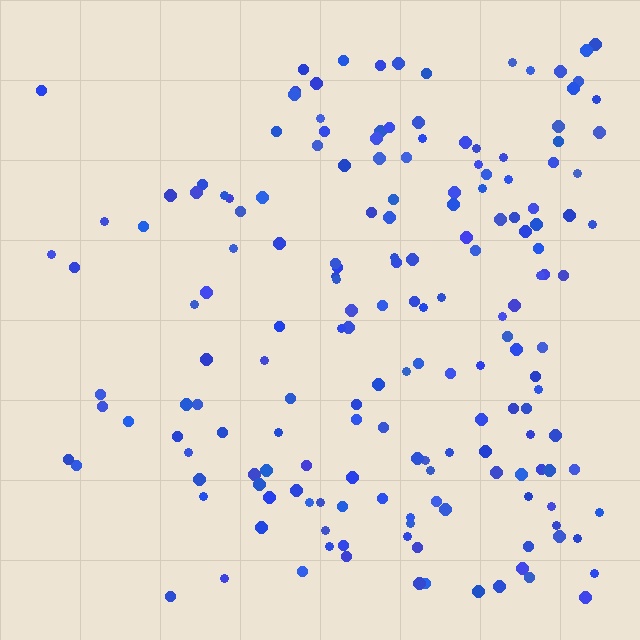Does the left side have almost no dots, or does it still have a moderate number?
Still a moderate number, just noticeably fewer than the right.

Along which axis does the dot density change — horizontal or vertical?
Horizontal.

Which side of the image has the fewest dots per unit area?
The left.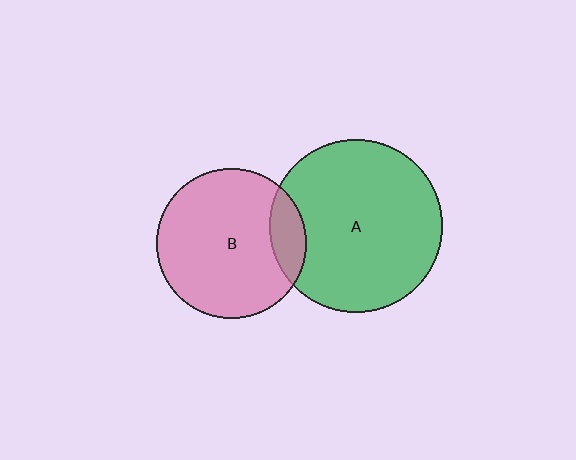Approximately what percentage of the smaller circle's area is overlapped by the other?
Approximately 15%.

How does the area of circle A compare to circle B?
Approximately 1.3 times.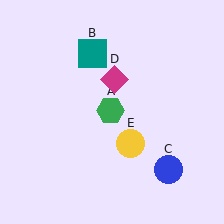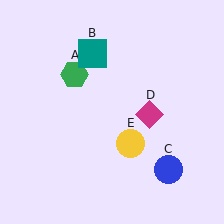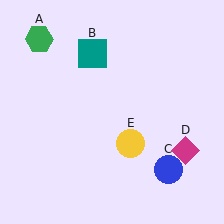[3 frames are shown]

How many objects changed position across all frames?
2 objects changed position: green hexagon (object A), magenta diamond (object D).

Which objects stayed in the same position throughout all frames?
Teal square (object B) and blue circle (object C) and yellow circle (object E) remained stationary.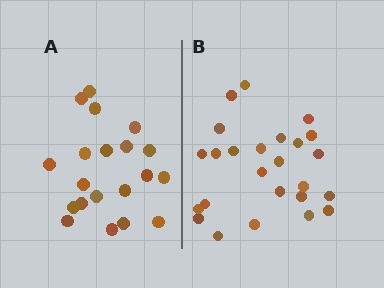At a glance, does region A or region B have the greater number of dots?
Region B (the right region) has more dots.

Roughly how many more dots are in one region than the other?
Region B has about 5 more dots than region A.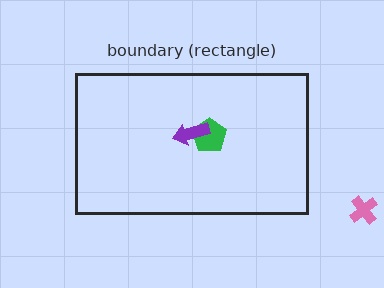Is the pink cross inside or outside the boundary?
Outside.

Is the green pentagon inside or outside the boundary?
Inside.